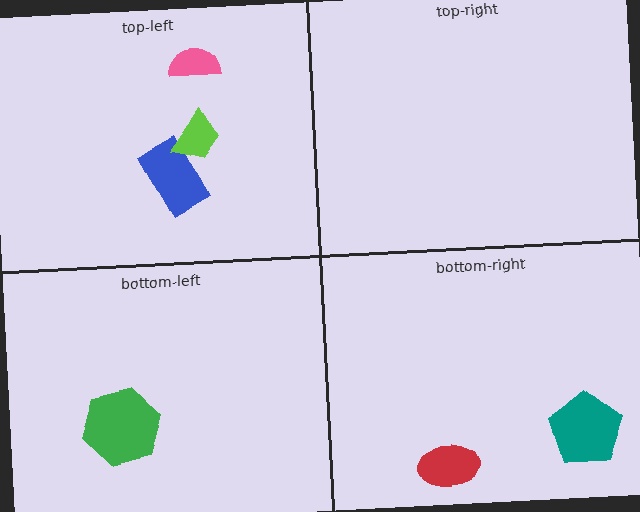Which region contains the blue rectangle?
The top-left region.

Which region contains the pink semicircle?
The top-left region.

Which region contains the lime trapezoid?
The top-left region.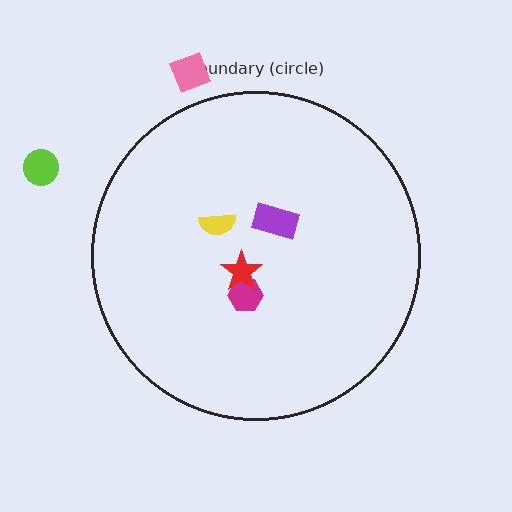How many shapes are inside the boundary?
4 inside, 2 outside.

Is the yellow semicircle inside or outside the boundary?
Inside.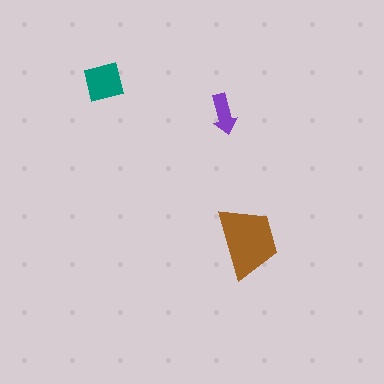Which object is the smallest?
The purple arrow.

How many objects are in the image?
There are 3 objects in the image.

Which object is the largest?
The brown trapezoid.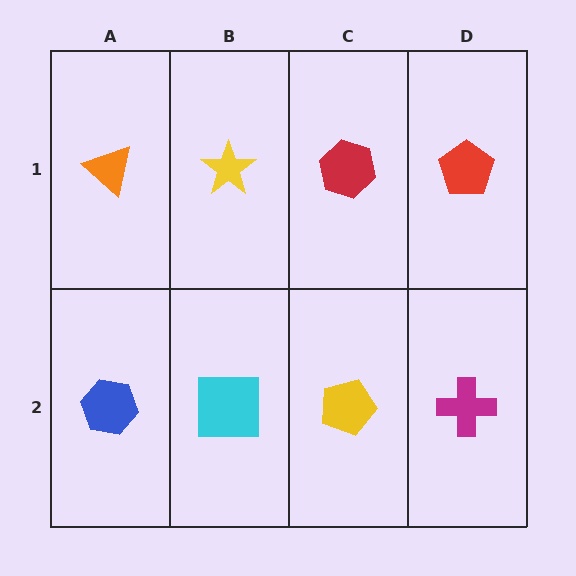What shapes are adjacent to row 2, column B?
A yellow star (row 1, column B), a blue hexagon (row 2, column A), a yellow pentagon (row 2, column C).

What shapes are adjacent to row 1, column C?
A yellow pentagon (row 2, column C), a yellow star (row 1, column B), a red pentagon (row 1, column D).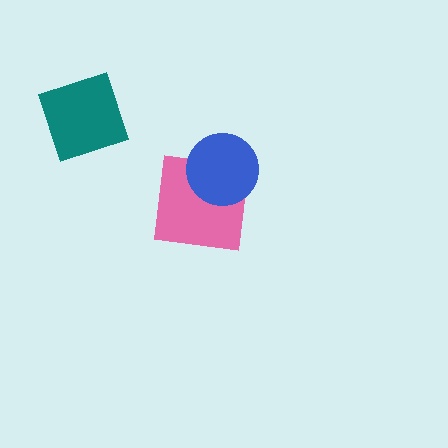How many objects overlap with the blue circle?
1 object overlaps with the blue circle.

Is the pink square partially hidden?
Yes, it is partially covered by another shape.